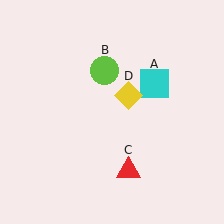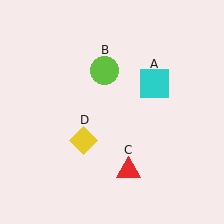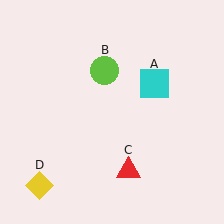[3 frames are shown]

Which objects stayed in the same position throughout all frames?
Cyan square (object A) and lime circle (object B) and red triangle (object C) remained stationary.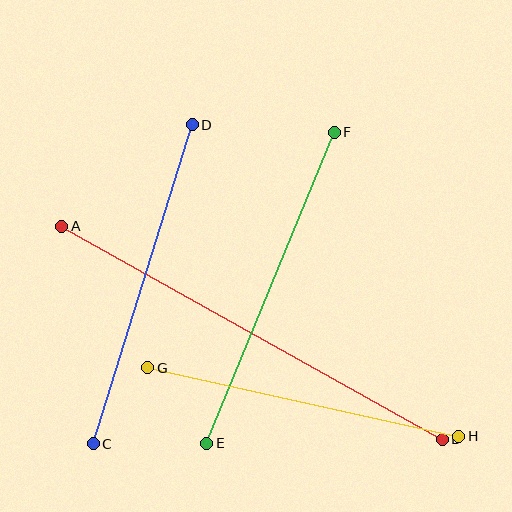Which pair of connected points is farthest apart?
Points A and B are farthest apart.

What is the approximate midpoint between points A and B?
The midpoint is at approximately (252, 333) pixels.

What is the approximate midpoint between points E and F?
The midpoint is at approximately (270, 288) pixels.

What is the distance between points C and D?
The distance is approximately 334 pixels.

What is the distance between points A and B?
The distance is approximately 436 pixels.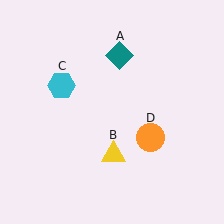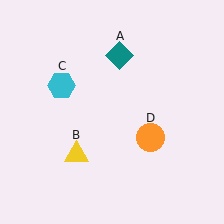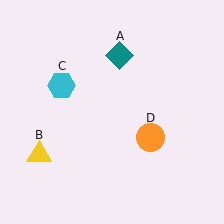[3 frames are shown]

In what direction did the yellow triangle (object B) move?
The yellow triangle (object B) moved left.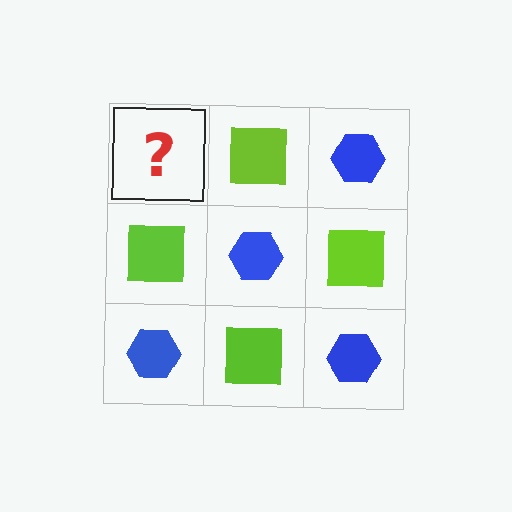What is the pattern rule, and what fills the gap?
The rule is that it alternates blue hexagon and lime square in a checkerboard pattern. The gap should be filled with a blue hexagon.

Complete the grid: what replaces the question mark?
The question mark should be replaced with a blue hexagon.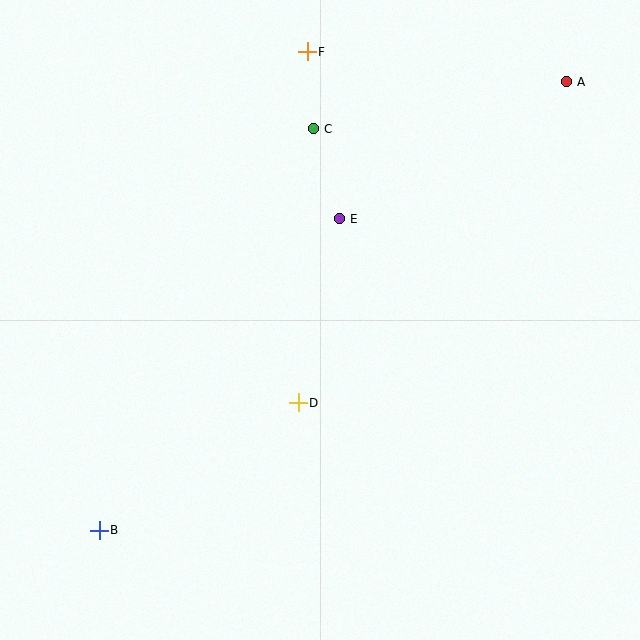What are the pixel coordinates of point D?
Point D is at (298, 403).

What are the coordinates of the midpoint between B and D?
The midpoint between B and D is at (199, 466).